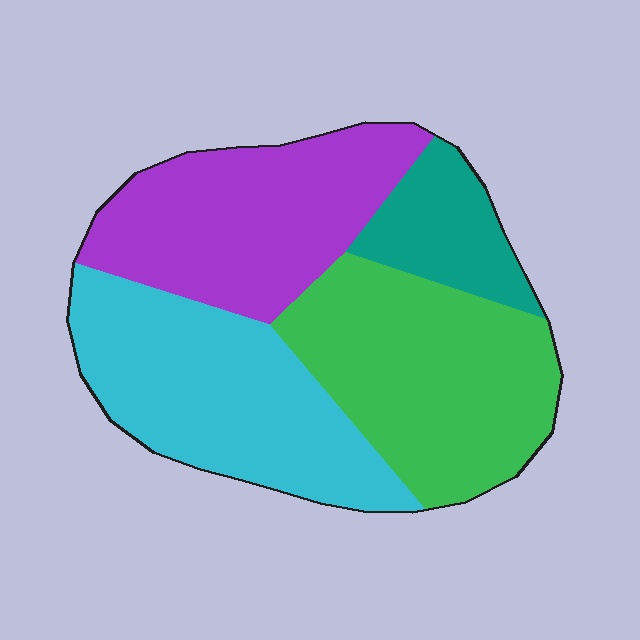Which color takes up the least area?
Teal, at roughly 10%.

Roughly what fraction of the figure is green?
Green takes up about one third (1/3) of the figure.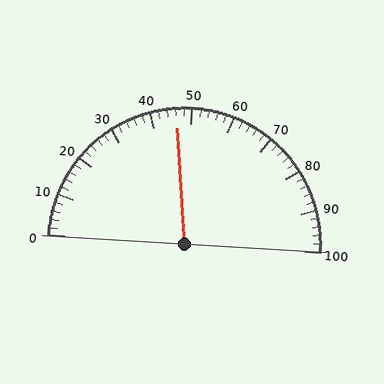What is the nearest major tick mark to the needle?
The nearest major tick mark is 50.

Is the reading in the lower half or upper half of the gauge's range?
The reading is in the lower half of the range (0 to 100).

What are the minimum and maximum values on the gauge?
The gauge ranges from 0 to 100.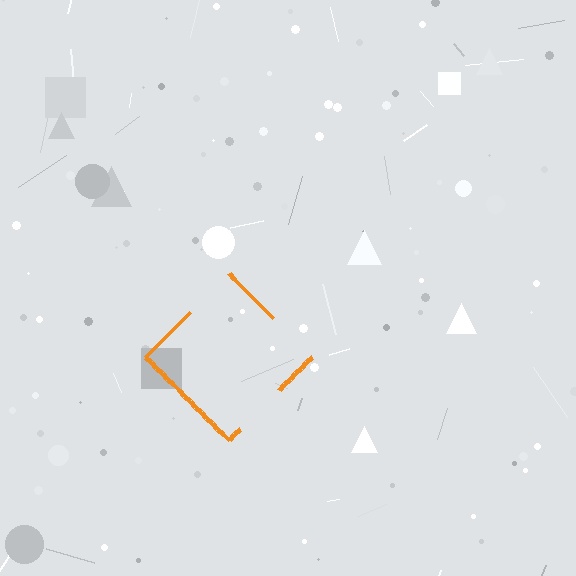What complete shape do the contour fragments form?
The contour fragments form a diamond.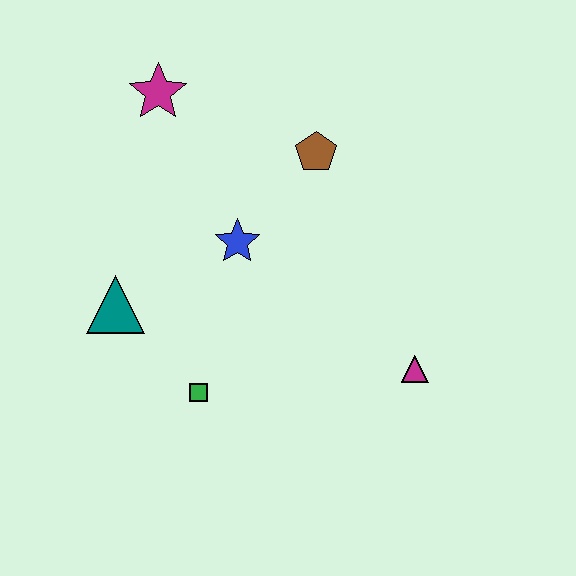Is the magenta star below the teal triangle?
No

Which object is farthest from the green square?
The magenta star is farthest from the green square.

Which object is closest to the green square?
The teal triangle is closest to the green square.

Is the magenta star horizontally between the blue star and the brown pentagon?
No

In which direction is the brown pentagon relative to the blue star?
The brown pentagon is above the blue star.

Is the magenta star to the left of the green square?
Yes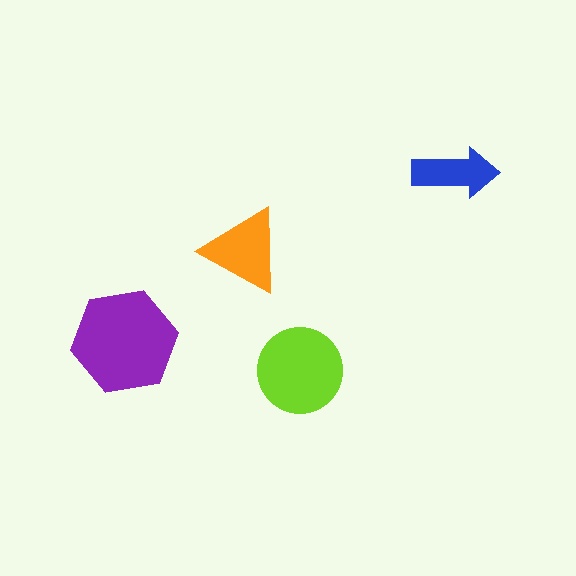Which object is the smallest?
The blue arrow.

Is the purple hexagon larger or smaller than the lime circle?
Larger.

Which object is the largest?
The purple hexagon.